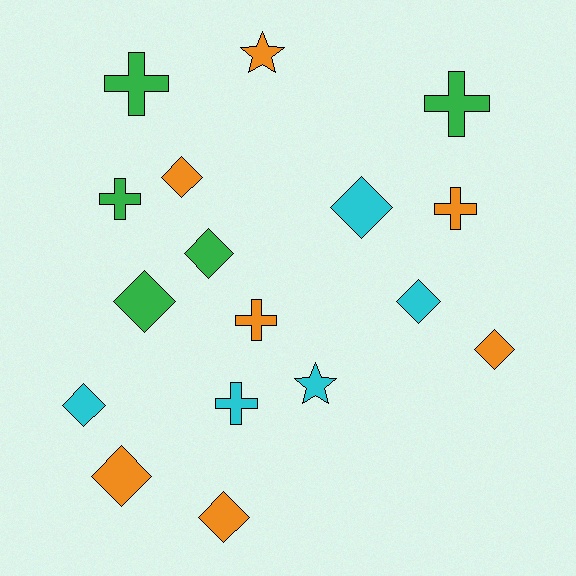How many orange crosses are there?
There are 2 orange crosses.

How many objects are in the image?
There are 17 objects.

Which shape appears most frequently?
Diamond, with 9 objects.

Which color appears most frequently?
Orange, with 7 objects.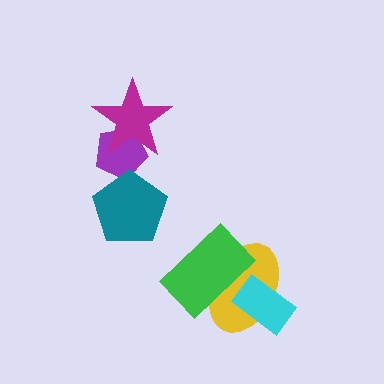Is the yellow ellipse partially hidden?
Yes, it is partially covered by another shape.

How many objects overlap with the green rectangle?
1 object overlaps with the green rectangle.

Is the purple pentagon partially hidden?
Yes, it is partially covered by another shape.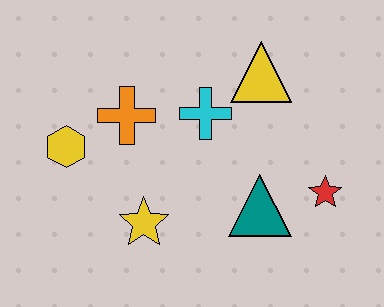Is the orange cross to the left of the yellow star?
Yes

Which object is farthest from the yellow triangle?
The yellow hexagon is farthest from the yellow triangle.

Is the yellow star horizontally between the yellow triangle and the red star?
No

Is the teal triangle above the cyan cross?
No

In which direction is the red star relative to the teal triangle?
The red star is to the right of the teal triangle.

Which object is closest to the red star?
The teal triangle is closest to the red star.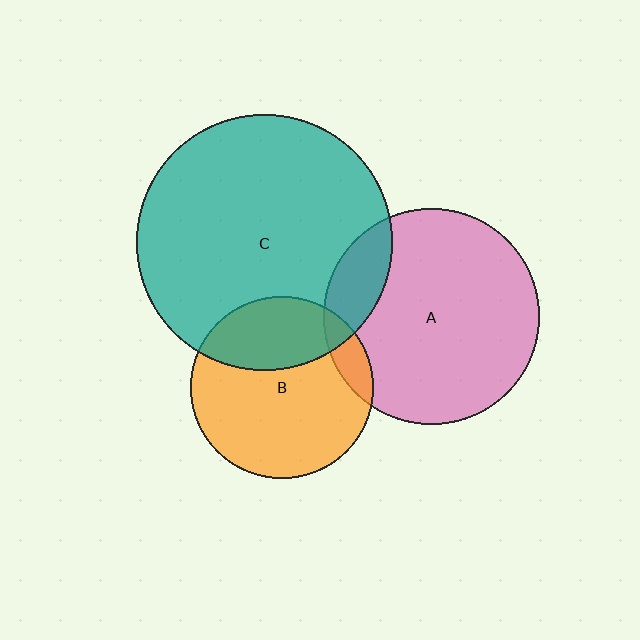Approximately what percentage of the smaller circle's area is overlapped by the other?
Approximately 30%.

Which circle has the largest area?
Circle C (teal).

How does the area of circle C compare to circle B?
Approximately 2.0 times.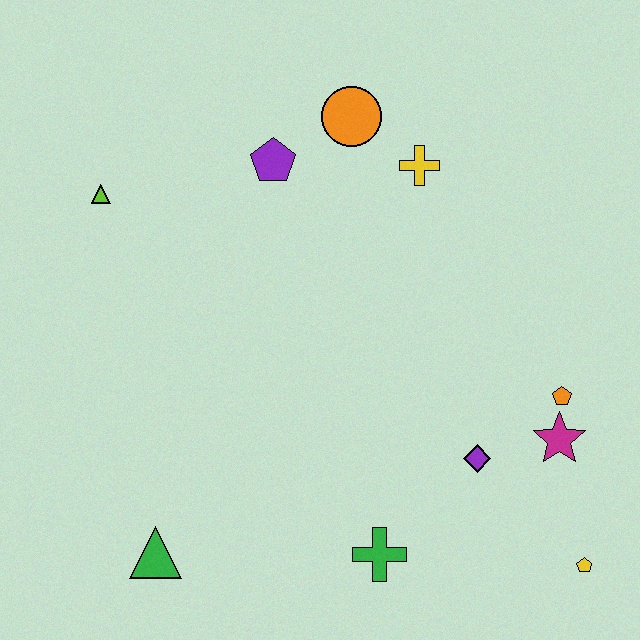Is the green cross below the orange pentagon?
Yes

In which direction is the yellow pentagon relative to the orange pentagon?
The yellow pentagon is below the orange pentagon.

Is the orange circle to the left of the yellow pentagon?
Yes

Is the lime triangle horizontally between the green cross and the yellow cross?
No